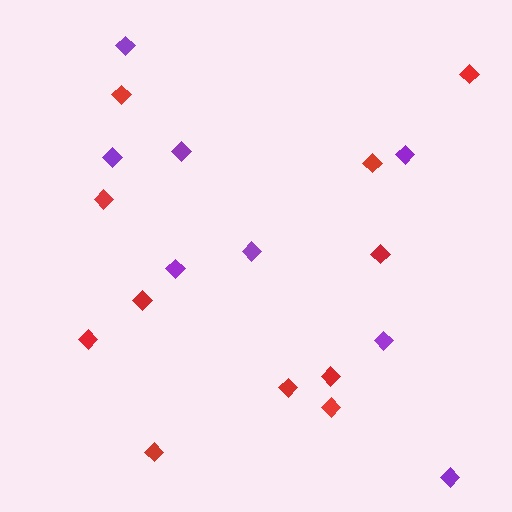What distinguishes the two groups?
There are 2 groups: one group of purple diamonds (8) and one group of red diamonds (11).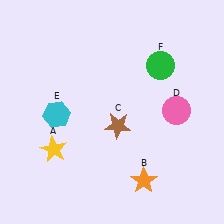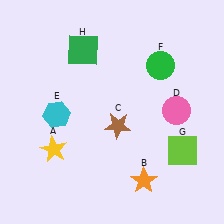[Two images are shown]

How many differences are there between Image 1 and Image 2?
There are 2 differences between the two images.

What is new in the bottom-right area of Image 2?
A lime square (G) was added in the bottom-right area of Image 2.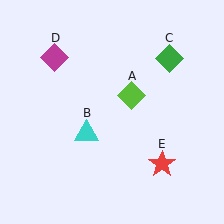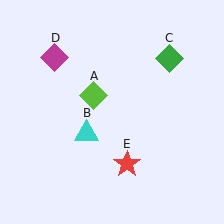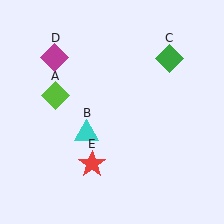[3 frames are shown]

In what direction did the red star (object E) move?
The red star (object E) moved left.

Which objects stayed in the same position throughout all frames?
Cyan triangle (object B) and green diamond (object C) and magenta diamond (object D) remained stationary.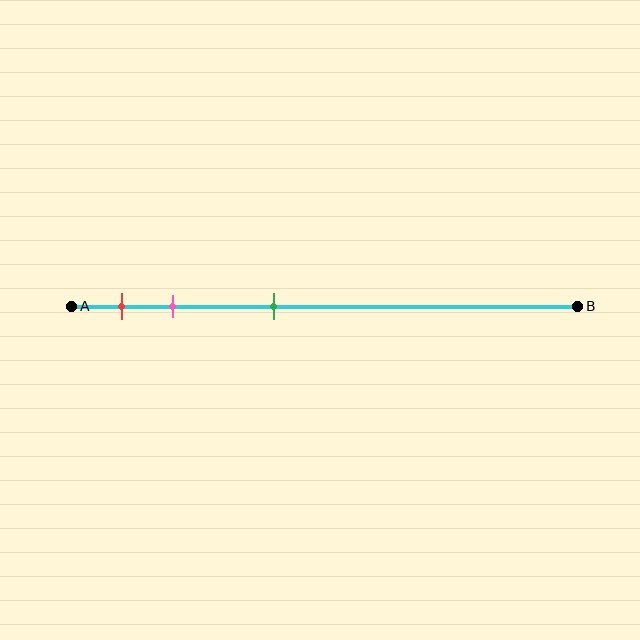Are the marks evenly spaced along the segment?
No, the marks are not evenly spaced.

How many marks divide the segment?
There are 3 marks dividing the segment.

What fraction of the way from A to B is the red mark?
The red mark is approximately 10% (0.1) of the way from A to B.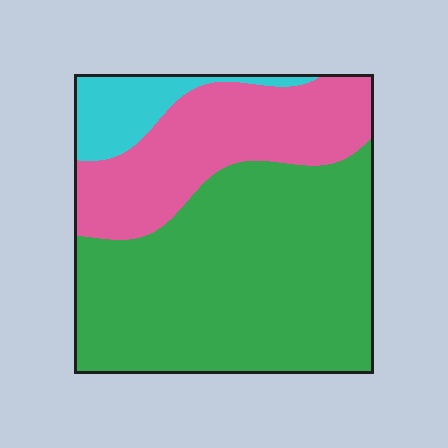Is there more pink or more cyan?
Pink.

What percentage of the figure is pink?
Pink covers about 30% of the figure.